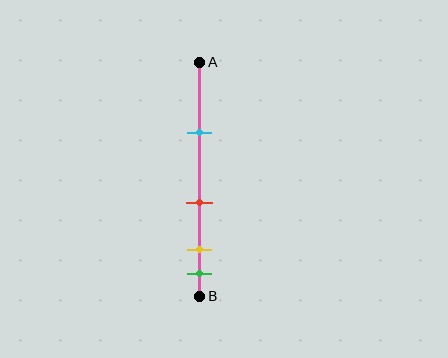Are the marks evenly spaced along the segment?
No, the marks are not evenly spaced.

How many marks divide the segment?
There are 4 marks dividing the segment.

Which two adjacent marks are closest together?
The yellow and green marks are the closest adjacent pair.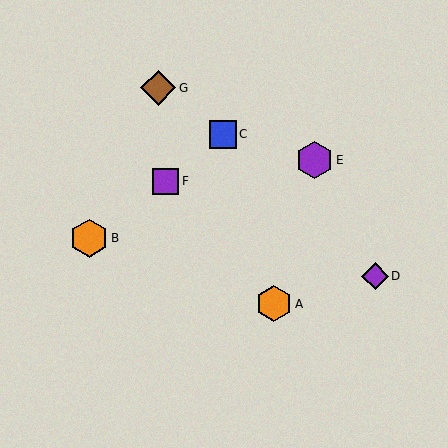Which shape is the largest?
The orange hexagon (labeled B) is the largest.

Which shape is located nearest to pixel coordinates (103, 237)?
The orange hexagon (labeled B) at (89, 238) is nearest to that location.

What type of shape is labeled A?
Shape A is an orange hexagon.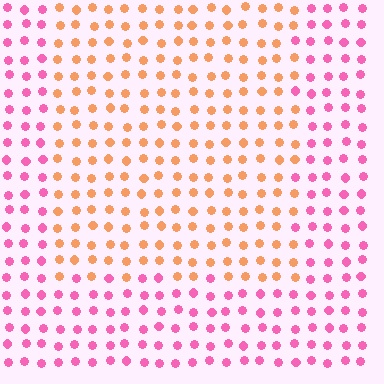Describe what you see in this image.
The image is filled with small pink elements in a uniform arrangement. A rectangle-shaped region is visible where the elements are tinted to a slightly different hue, forming a subtle color boundary.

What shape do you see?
I see a rectangle.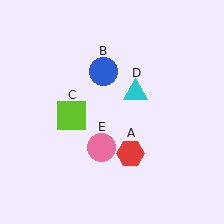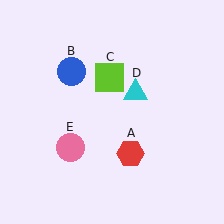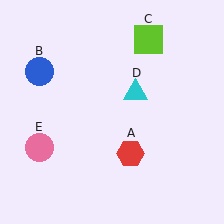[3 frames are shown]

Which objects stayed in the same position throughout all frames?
Red hexagon (object A) and cyan triangle (object D) remained stationary.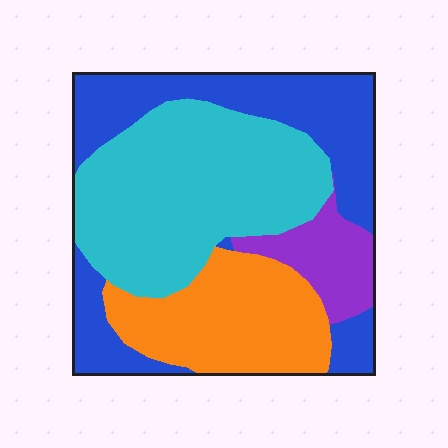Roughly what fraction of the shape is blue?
Blue takes up between a quarter and a half of the shape.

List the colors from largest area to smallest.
From largest to smallest: cyan, blue, orange, purple.